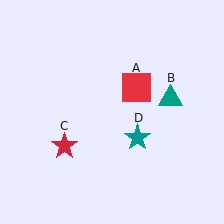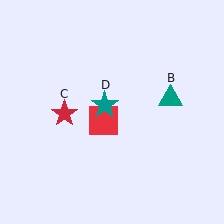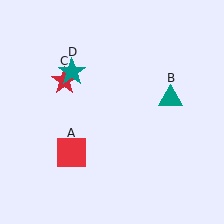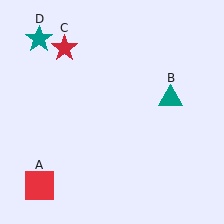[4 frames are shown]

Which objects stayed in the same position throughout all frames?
Teal triangle (object B) remained stationary.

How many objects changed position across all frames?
3 objects changed position: red square (object A), red star (object C), teal star (object D).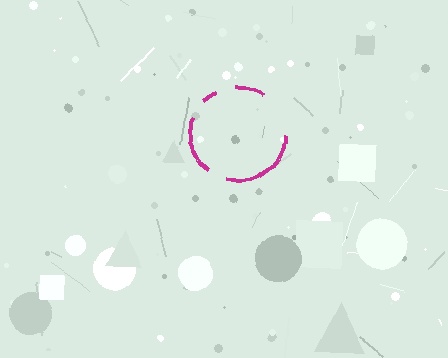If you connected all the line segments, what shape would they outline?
They would outline a circle.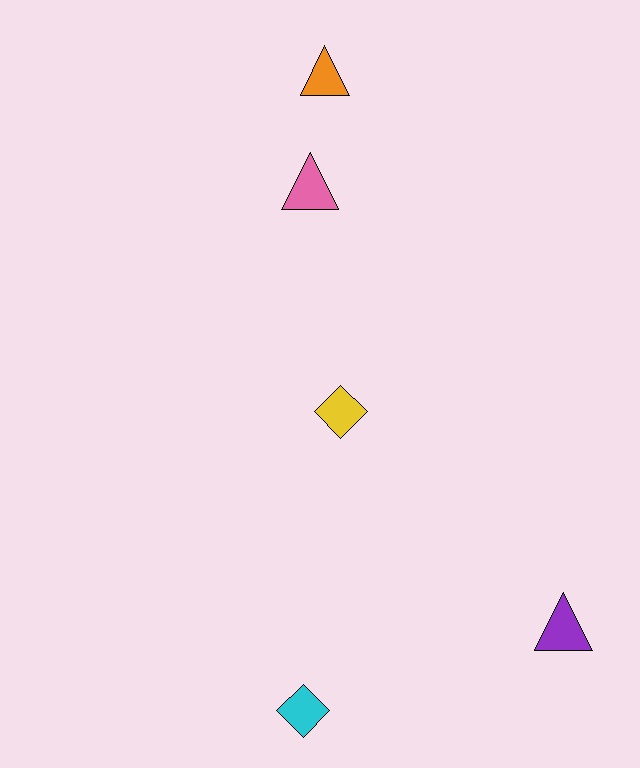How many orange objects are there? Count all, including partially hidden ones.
There is 1 orange object.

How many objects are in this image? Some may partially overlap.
There are 5 objects.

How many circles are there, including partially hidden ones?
There are no circles.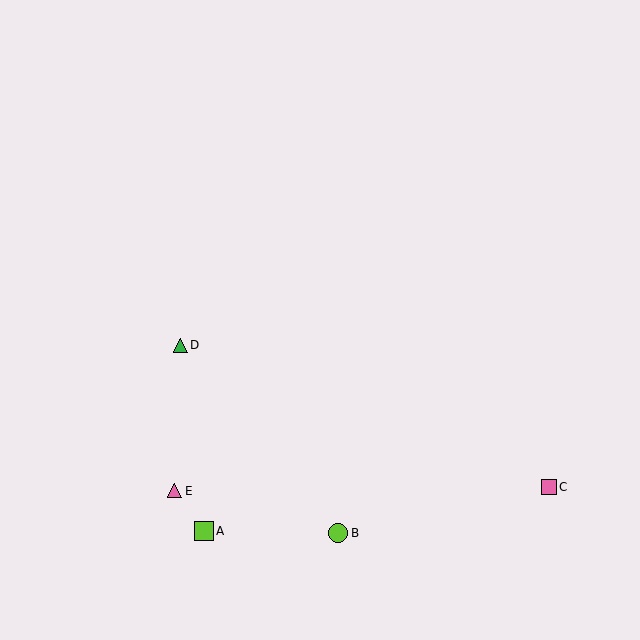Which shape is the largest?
The lime circle (labeled B) is the largest.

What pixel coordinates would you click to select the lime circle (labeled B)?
Click at (338, 533) to select the lime circle B.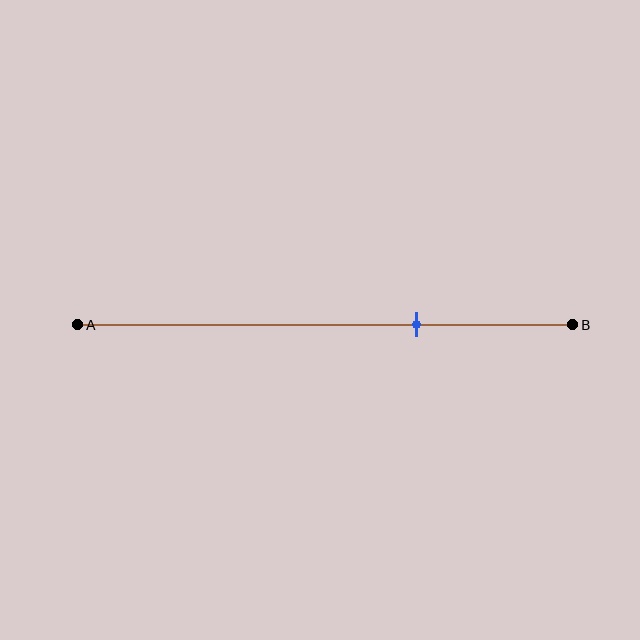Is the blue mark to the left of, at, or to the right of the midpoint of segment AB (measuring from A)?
The blue mark is to the right of the midpoint of segment AB.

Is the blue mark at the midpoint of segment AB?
No, the mark is at about 70% from A, not at the 50% midpoint.